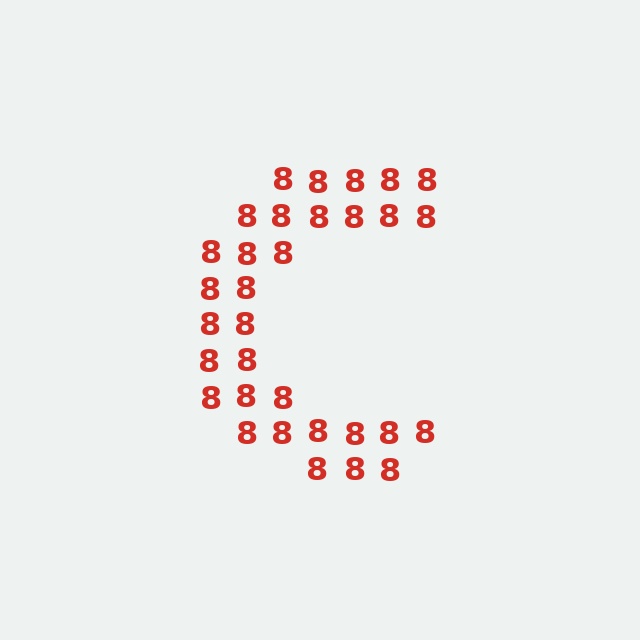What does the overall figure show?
The overall figure shows the letter C.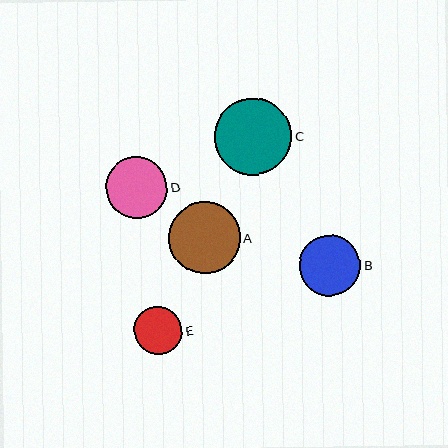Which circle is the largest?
Circle C is the largest with a size of approximately 77 pixels.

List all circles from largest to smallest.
From largest to smallest: C, A, D, B, E.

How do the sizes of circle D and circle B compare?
Circle D and circle B are approximately the same size.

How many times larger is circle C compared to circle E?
Circle C is approximately 1.6 times the size of circle E.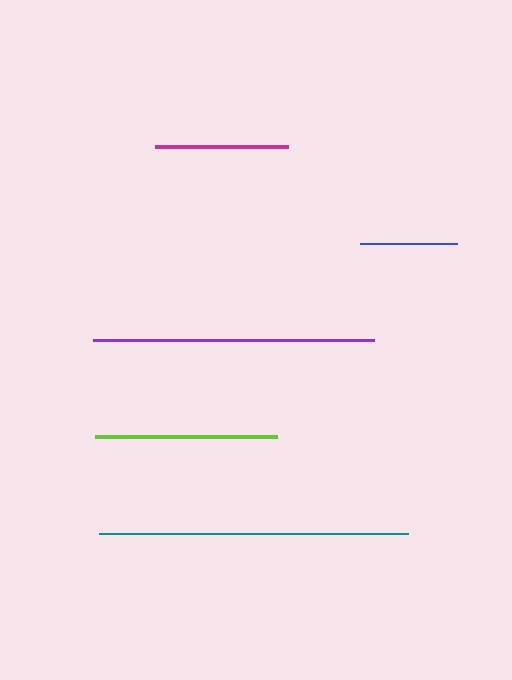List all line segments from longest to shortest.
From longest to shortest: teal, purple, lime, magenta, blue.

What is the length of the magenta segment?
The magenta segment is approximately 133 pixels long.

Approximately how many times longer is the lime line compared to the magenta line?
The lime line is approximately 1.4 times the length of the magenta line.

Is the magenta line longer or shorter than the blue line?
The magenta line is longer than the blue line.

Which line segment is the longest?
The teal line is the longest at approximately 308 pixels.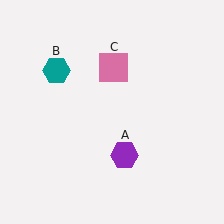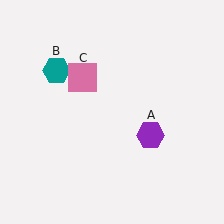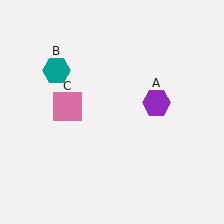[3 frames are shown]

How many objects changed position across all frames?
2 objects changed position: purple hexagon (object A), pink square (object C).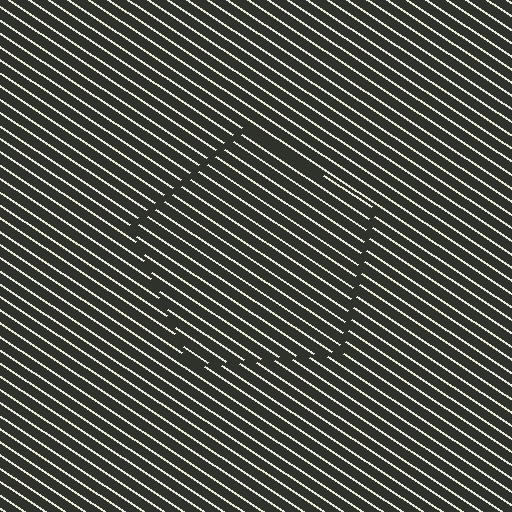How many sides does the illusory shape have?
5 sides — the line-ends trace a pentagon.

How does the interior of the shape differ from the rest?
The interior of the shape contains the same grating, shifted by half a period — the contour is defined by the phase discontinuity where line-ends from the inner and outer gratings abut.